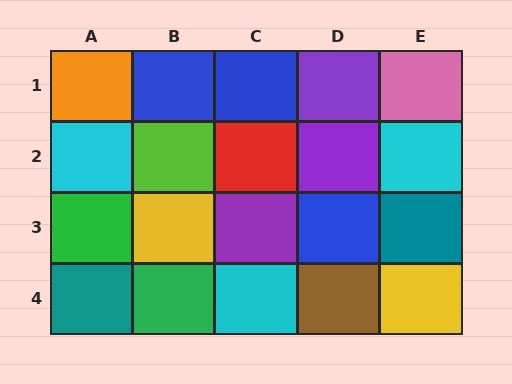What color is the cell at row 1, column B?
Blue.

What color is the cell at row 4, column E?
Yellow.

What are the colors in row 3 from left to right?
Green, yellow, purple, blue, teal.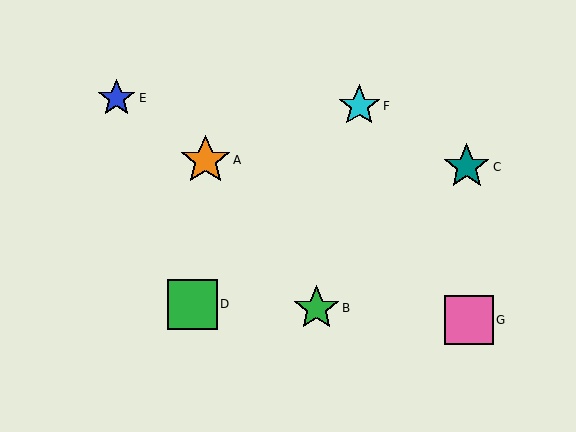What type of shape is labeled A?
Shape A is an orange star.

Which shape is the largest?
The green square (labeled D) is the largest.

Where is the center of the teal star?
The center of the teal star is at (467, 167).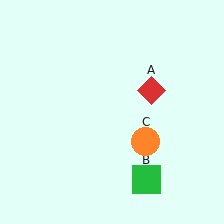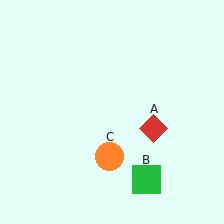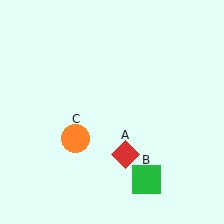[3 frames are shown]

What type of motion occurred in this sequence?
The red diamond (object A), orange circle (object C) rotated clockwise around the center of the scene.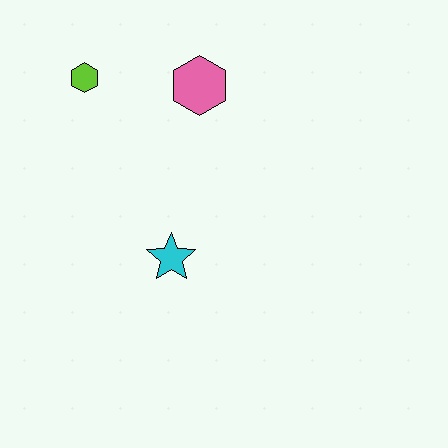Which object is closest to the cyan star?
The pink hexagon is closest to the cyan star.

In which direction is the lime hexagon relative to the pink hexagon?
The lime hexagon is to the left of the pink hexagon.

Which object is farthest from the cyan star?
The lime hexagon is farthest from the cyan star.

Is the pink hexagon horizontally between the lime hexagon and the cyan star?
No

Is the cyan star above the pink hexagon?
No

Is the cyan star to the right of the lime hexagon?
Yes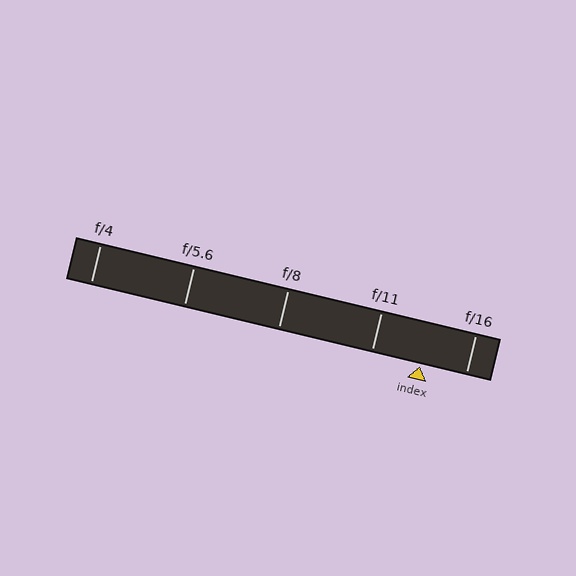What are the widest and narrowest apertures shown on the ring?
The widest aperture shown is f/4 and the narrowest is f/16.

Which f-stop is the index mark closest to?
The index mark is closest to f/16.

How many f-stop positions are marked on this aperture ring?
There are 5 f-stop positions marked.